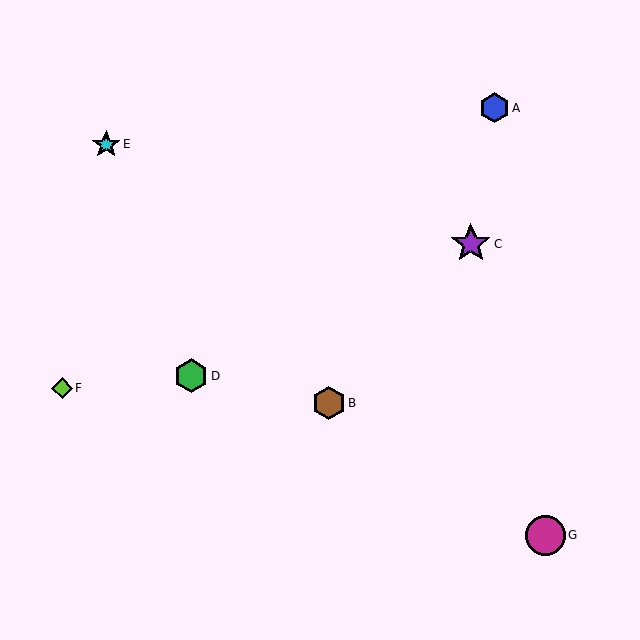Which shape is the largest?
The purple star (labeled C) is the largest.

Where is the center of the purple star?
The center of the purple star is at (471, 244).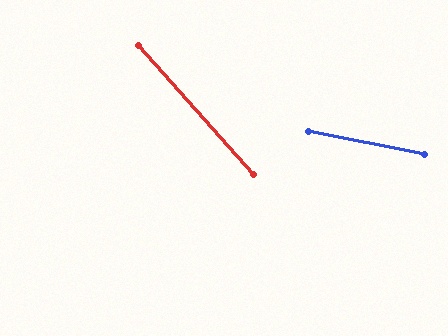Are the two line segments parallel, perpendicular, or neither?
Neither parallel nor perpendicular — they differ by about 37°.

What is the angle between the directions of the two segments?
Approximately 37 degrees.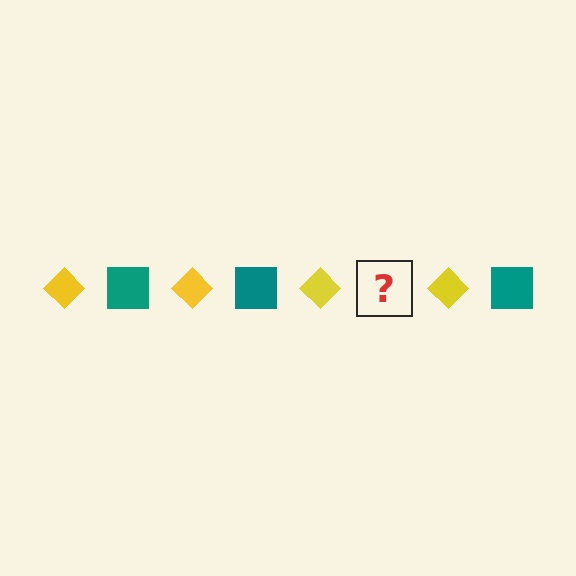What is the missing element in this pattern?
The missing element is a teal square.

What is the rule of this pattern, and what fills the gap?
The rule is that the pattern alternates between yellow diamond and teal square. The gap should be filled with a teal square.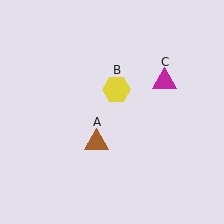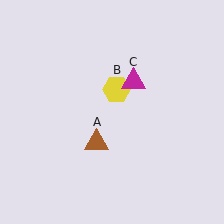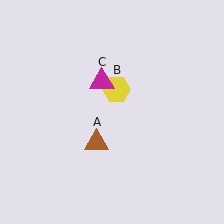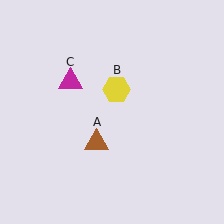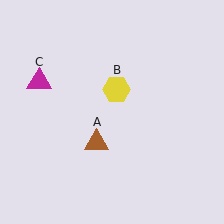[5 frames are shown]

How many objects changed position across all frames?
1 object changed position: magenta triangle (object C).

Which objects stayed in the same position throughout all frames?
Brown triangle (object A) and yellow hexagon (object B) remained stationary.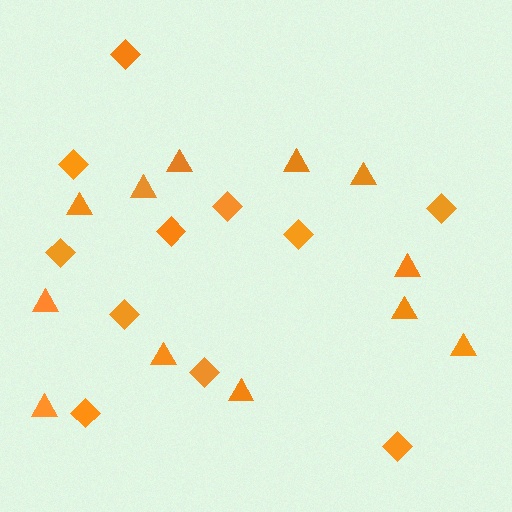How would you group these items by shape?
There are 2 groups: one group of triangles (12) and one group of diamonds (11).